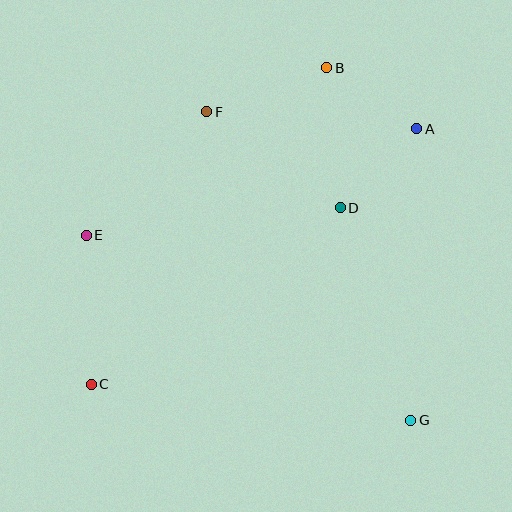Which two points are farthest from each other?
Points A and C are farthest from each other.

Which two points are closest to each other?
Points A and B are closest to each other.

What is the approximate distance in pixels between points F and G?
The distance between F and G is approximately 370 pixels.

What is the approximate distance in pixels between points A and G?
The distance between A and G is approximately 291 pixels.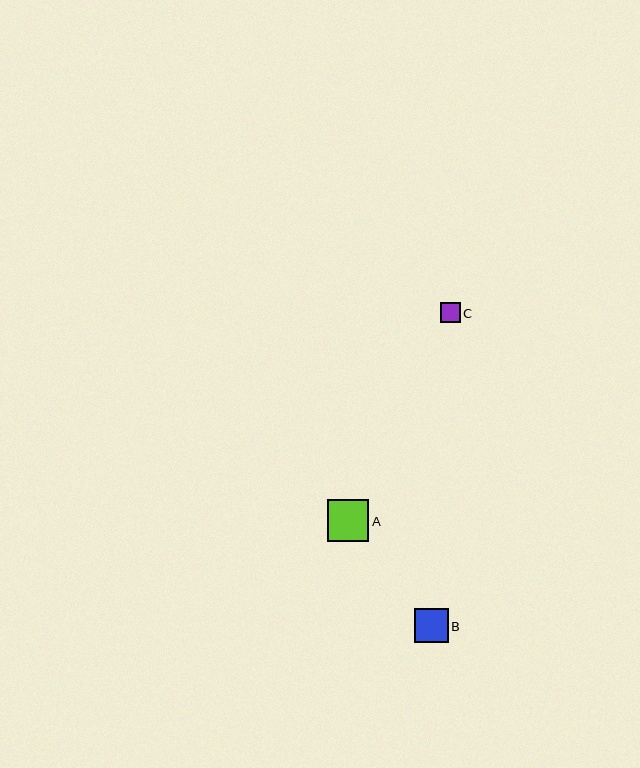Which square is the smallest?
Square C is the smallest with a size of approximately 20 pixels.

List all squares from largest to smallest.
From largest to smallest: A, B, C.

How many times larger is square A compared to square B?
Square A is approximately 1.2 times the size of square B.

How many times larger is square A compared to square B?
Square A is approximately 1.2 times the size of square B.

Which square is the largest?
Square A is the largest with a size of approximately 41 pixels.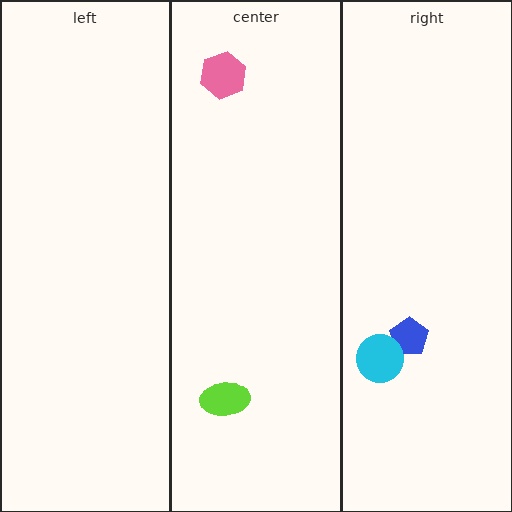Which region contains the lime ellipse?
The center region.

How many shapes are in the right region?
2.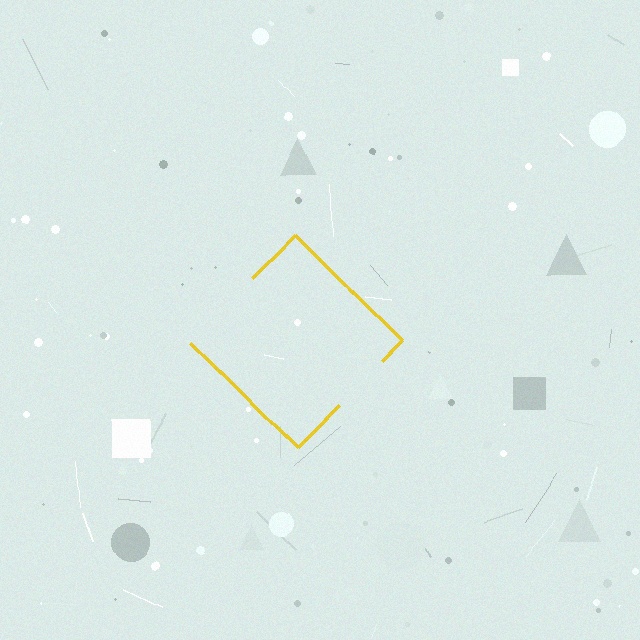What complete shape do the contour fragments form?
The contour fragments form a diamond.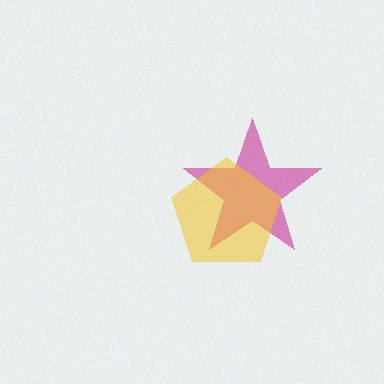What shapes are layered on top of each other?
The layered shapes are: a magenta star, a yellow pentagon.